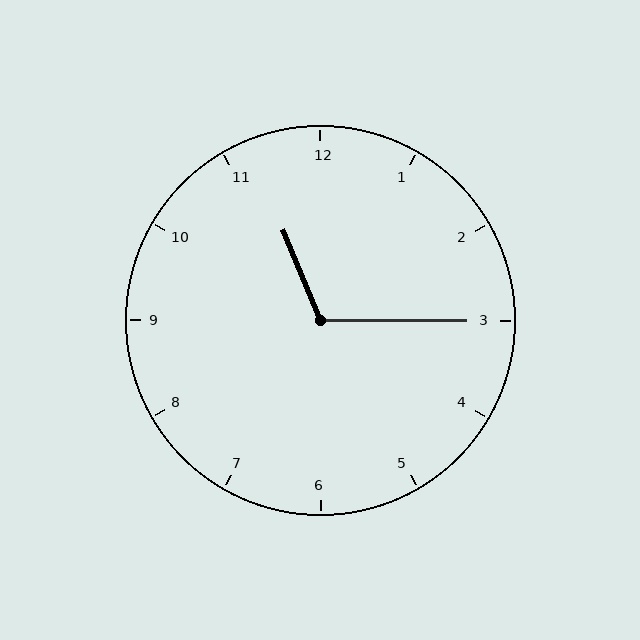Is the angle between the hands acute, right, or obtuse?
It is obtuse.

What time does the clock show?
11:15.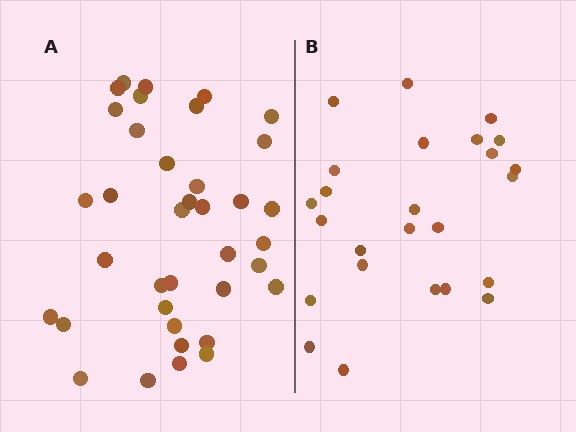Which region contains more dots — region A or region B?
Region A (the left region) has more dots.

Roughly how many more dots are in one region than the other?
Region A has roughly 12 or so more dots than region B.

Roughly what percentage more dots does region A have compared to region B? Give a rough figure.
About 50% more.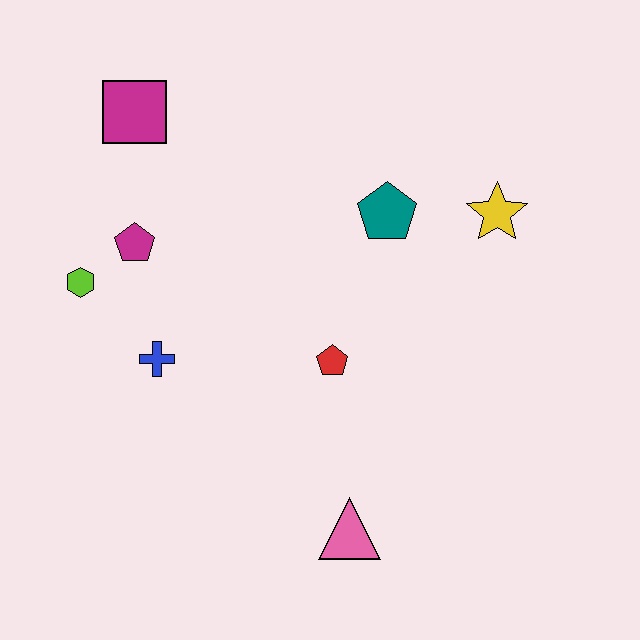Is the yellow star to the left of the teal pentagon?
No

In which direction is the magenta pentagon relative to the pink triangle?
The magenta pentagon is above the pink triangle.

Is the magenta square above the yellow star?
Yes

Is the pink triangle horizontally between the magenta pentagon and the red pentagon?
No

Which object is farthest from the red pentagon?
The magenta square is farthest from the red pentagon.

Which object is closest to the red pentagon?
The teal pentagon is closest to the red pentagon.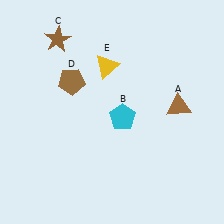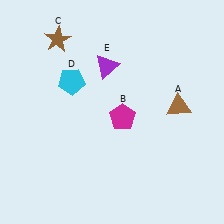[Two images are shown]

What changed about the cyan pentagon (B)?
In Image 1, B is cyan. In Image 2, it changed to magenta.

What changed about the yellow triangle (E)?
In Image 1, E is yellow. In Image 2, it changed to purple.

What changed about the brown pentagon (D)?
In Image 1, D is brown. In Image 2, it changed to cyan.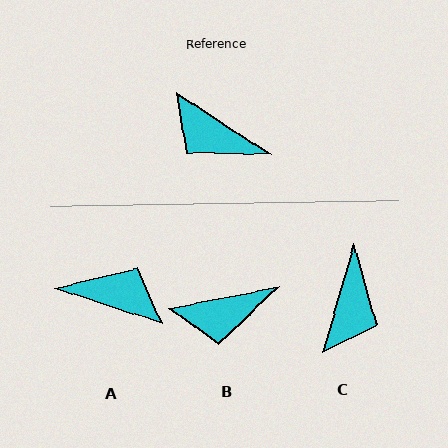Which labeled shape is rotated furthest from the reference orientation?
A, about 165 degrees away.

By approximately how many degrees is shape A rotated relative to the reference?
Approximately 165 degrees clockwise.